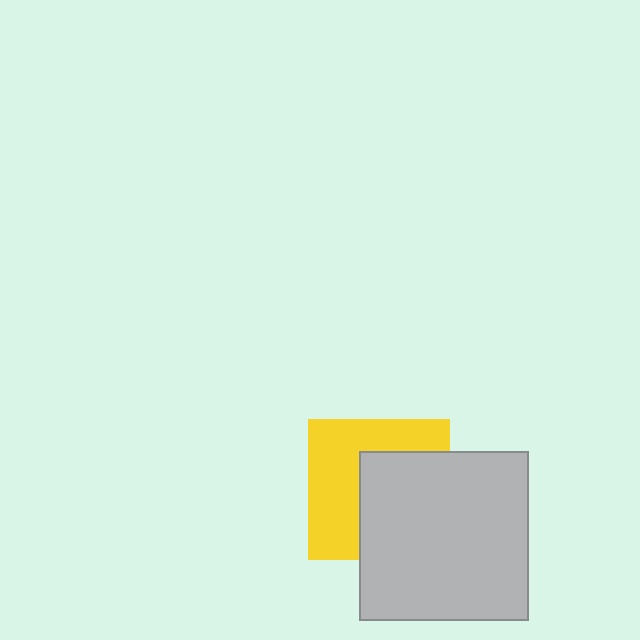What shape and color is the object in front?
The object in front is a light gray square.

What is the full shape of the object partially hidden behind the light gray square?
The partially hidden object is a yellow square.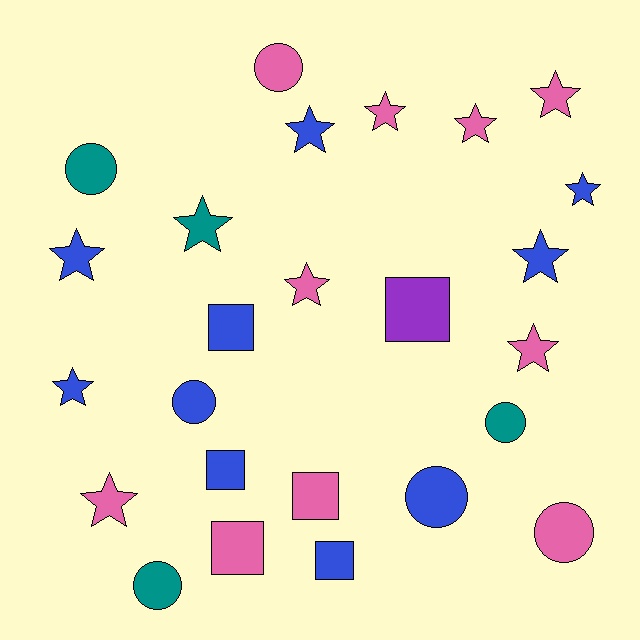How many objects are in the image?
There are 25 objects.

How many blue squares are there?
There are 3 blue squares.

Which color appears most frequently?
Blue, with 10 objects.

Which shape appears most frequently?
Star, with 12 objects.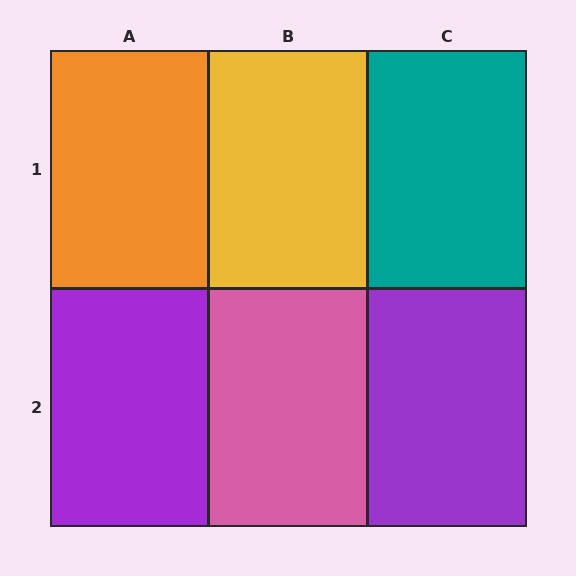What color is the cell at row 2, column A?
Purple.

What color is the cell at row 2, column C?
Purple.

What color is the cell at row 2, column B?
Pink.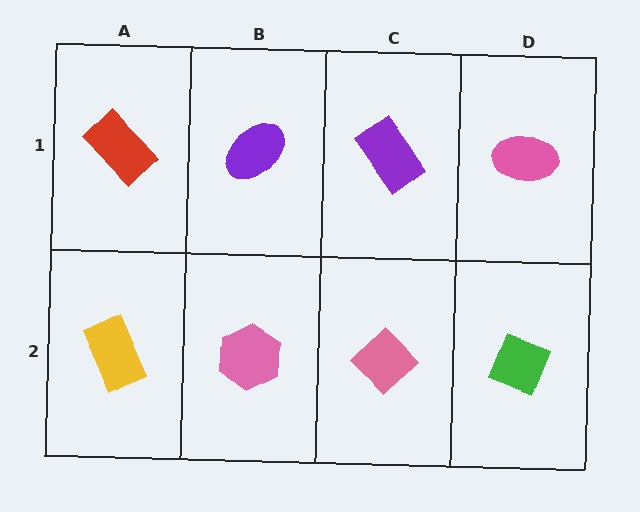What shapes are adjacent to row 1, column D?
A green diamond (row 2, column D), a purple rectangle (row 1, column C).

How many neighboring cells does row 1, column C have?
3.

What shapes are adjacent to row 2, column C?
A purple rectangle (row 1, column C), a pink hexagon (row 2, column B), a green diamond (row 2, column D).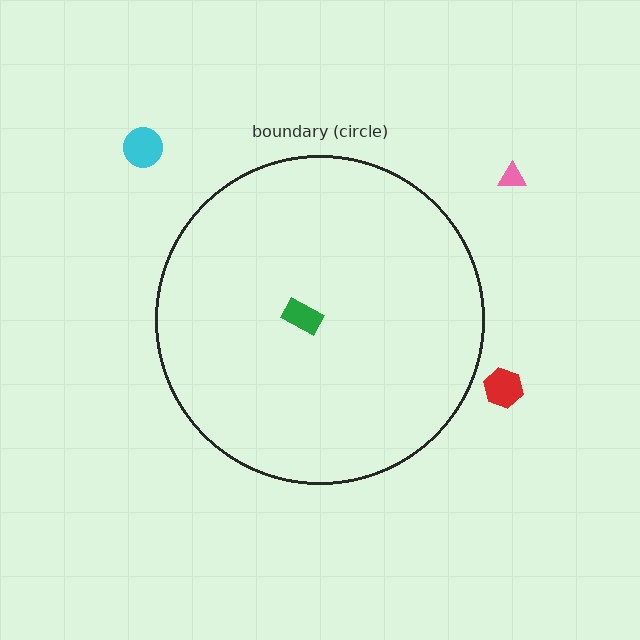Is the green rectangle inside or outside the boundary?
Inside.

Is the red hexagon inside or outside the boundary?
Outside.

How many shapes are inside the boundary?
1 inside, 3 outside.